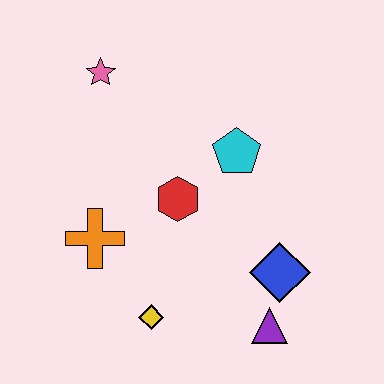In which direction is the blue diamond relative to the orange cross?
The blue diamond is to the right of the orange cross.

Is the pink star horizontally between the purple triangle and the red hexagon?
No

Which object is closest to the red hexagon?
The cyan pentagon is closest to the red hexagon.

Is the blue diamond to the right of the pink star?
Yes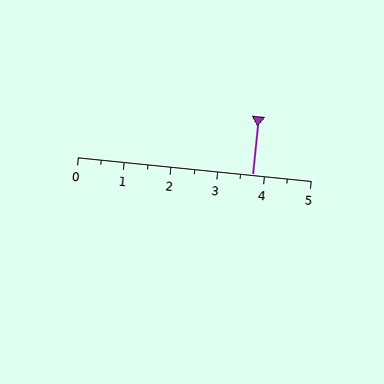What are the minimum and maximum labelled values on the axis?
The axis runs from 0 to 5.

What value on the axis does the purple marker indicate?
The marker indicates approximately 3.8.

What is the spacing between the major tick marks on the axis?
The major ticks are spaced 1 apart.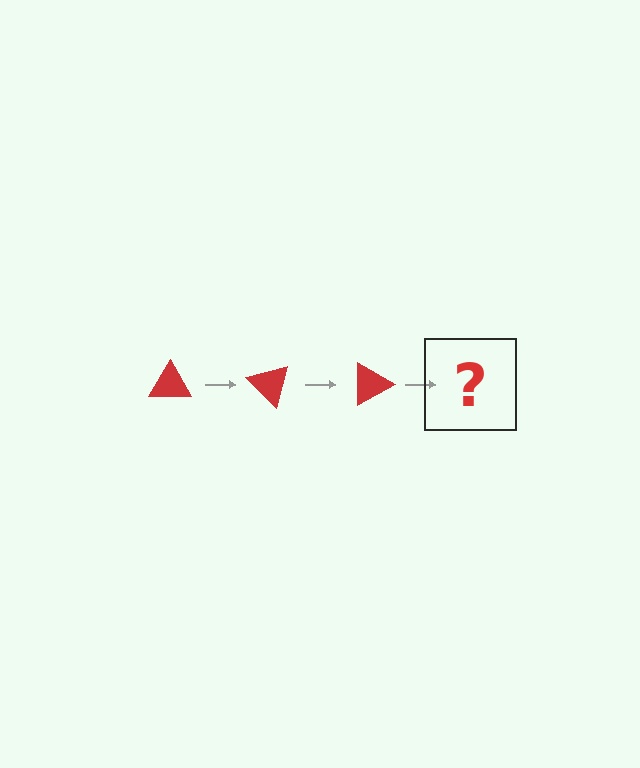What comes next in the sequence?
The next element should be a red triangle rotated 135 degrees.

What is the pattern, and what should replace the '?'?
The pattern is that the triangle rotates 45 degrees each step. The '?' should be a red triangle rotated 135 degrees.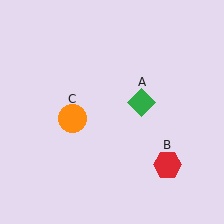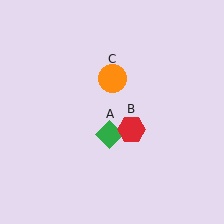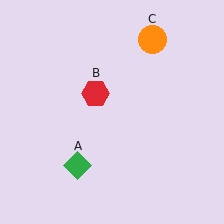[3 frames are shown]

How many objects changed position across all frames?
3 objects changed position: green diamond (object A), red hexagon (object B), orange circle (object C).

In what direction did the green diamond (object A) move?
The green diamond (object A) moved down and to the left.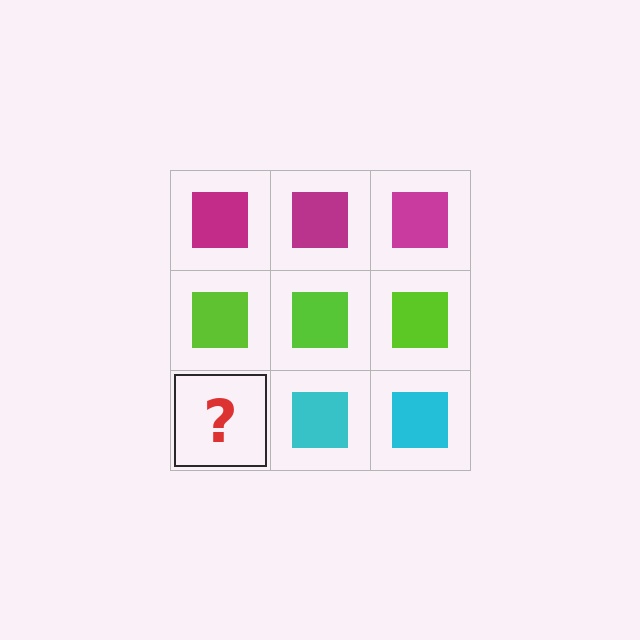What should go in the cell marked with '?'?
The missing cell should contain a cyan square.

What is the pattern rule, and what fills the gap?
The rule is that each row has a consistent color. The gap should be filled with a cyan square.